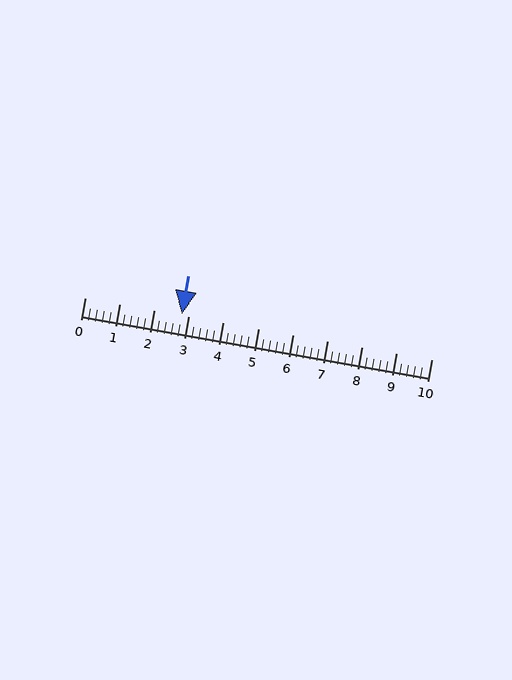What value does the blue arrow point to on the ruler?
The blue arrow points to approximately 2.8.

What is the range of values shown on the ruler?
The ruler shows values from 0 to 10.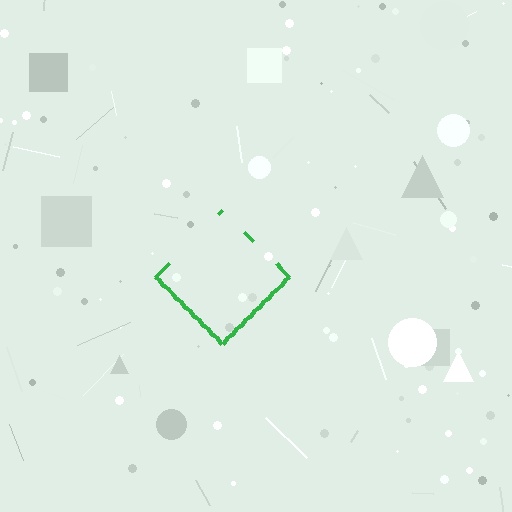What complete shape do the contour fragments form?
The contour fragments form a diamond.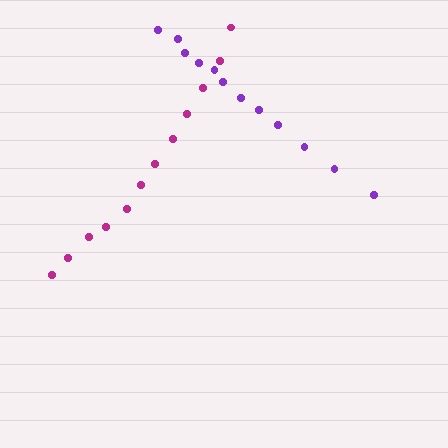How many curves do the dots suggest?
There are 2 distinct paths.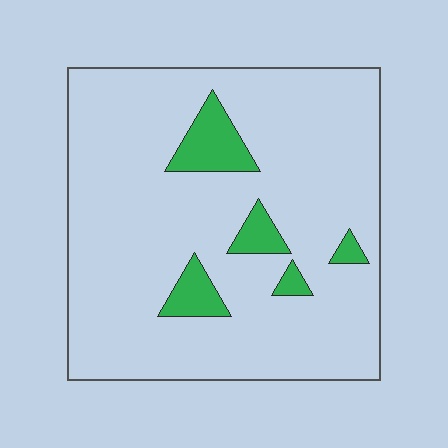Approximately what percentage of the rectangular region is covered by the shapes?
Approximately 10%.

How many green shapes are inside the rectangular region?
5.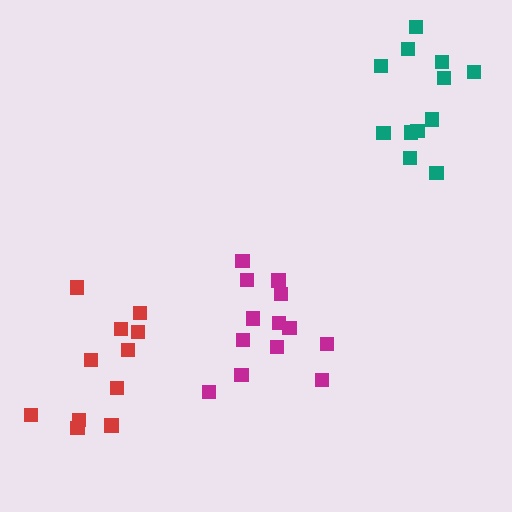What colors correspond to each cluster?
The clusters are colored: magenta, red, teal.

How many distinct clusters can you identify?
There are 3 distinct clusters.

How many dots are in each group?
Group 1: 13 dots, Group 2: 11 dots, Group 3: 12 dots (36 total).